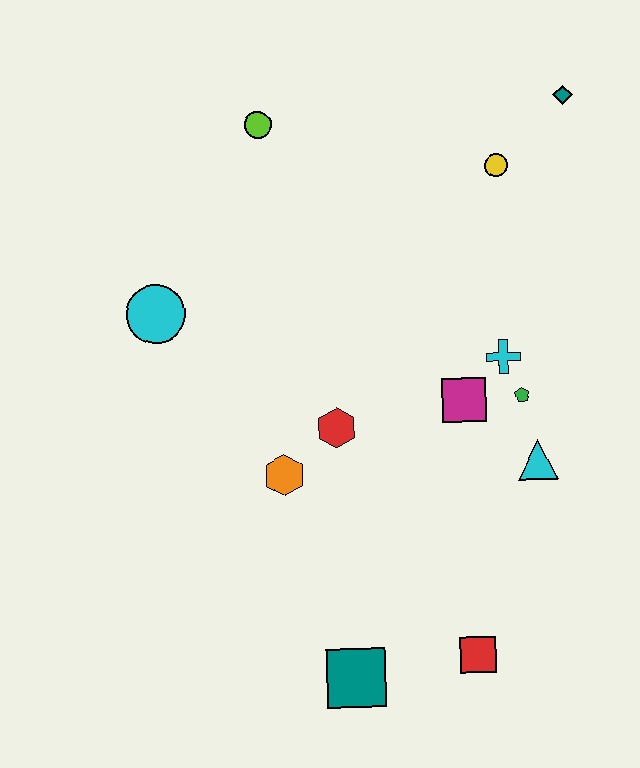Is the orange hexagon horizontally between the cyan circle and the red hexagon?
Yes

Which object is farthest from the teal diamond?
The teal square is farthest from the teal diamond.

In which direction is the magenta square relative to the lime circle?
The magenta square is below the lime circle.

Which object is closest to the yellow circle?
The teal diamond is closest to the yellow circle.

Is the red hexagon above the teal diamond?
No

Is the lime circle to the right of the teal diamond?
No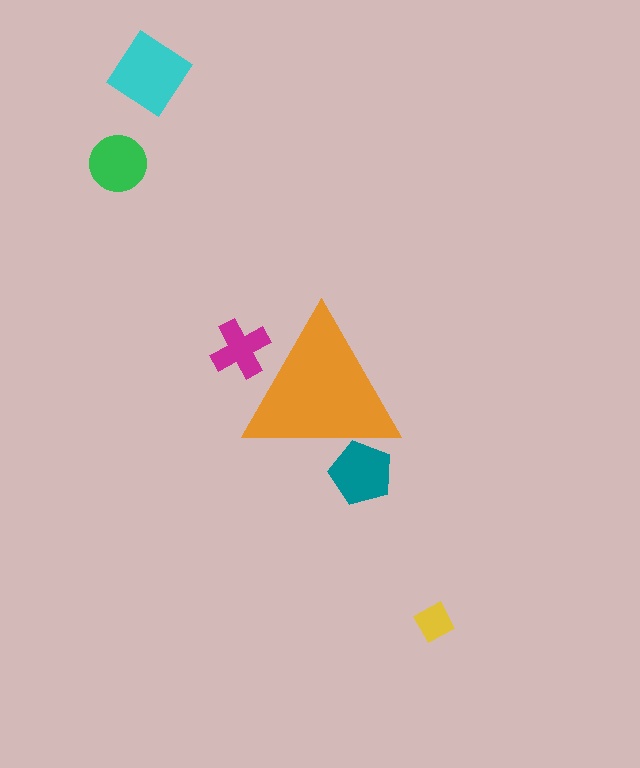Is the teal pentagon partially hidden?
Yes, the teal pentagon is partially hidden behind the orange triangle.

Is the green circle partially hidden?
No, the green circle is fully visible.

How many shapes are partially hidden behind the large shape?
2 shapes are partially hidden.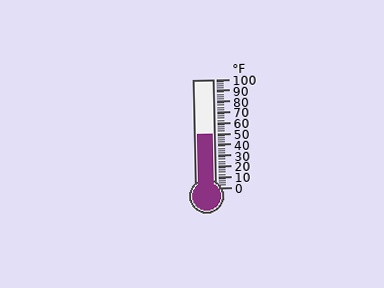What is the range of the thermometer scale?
The thermometer scale ranges from 0°F to 100°F.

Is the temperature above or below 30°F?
The temperature is above 30°F.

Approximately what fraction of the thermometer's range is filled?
The thermometer is filled to approximately 50% of its range.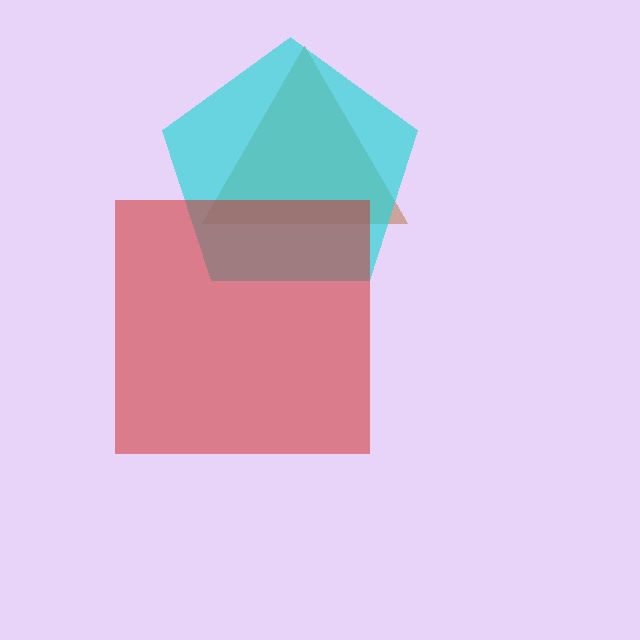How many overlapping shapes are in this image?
There are 3 overlapping shapes in the image.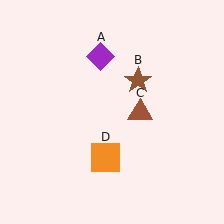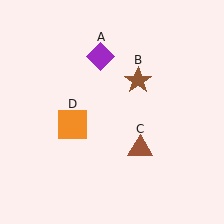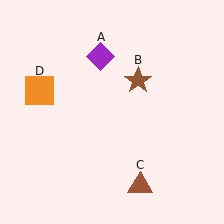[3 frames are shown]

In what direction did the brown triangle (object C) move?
The brown triangle (object C) moved down.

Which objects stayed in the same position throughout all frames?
Purple diamond (object A) and brown star (object B) remained stationary.